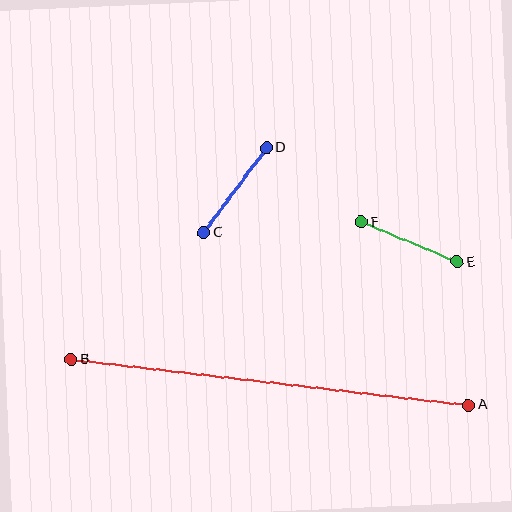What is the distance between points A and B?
The distance is approximately 400 pixels.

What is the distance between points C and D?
The distance is approximately 106 pixels.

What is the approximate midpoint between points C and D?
The midpoint is at approximately (235, 190) pixels.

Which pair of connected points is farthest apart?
Points A and B are farthest apart.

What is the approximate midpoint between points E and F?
The midpoint is at approximately (409, 242) pixels.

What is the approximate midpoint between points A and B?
The midpoint is at approximately (270, 382) pixels.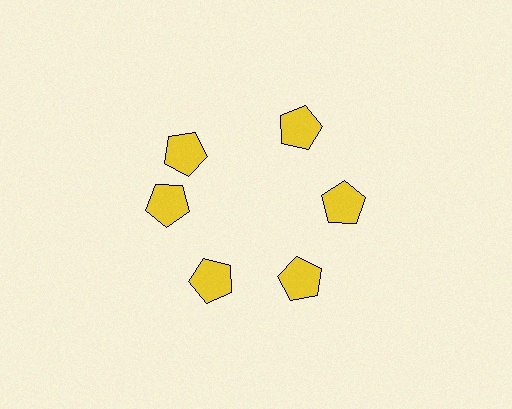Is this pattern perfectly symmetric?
No. The 6 yellow pentagons are arranged in a ring, but one element near the 11 o'clock position is rotated out of alignment along the ring, breaking the 6-fold rotational symmetry.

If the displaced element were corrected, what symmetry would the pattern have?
It would have 6-fold rotational symmetry — the pattern would map onto itself every 60 degrees.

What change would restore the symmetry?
The symmetry would be restored by rotating it back into even spacing with its neighbors so that all 6 pentagons sit at equal angles and equal distance from the center.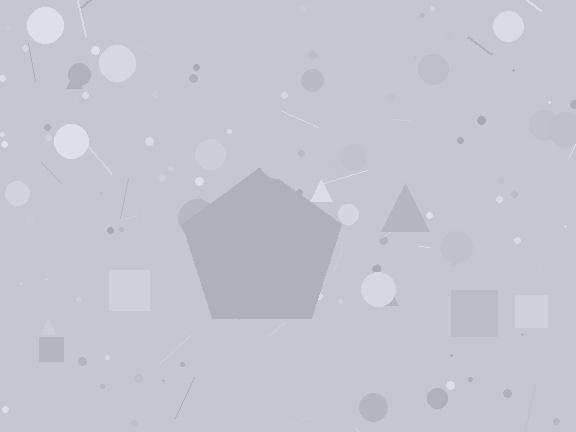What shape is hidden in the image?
A pentagon is hidden in the image.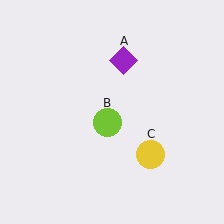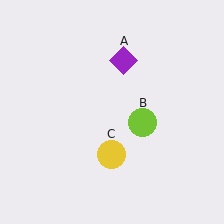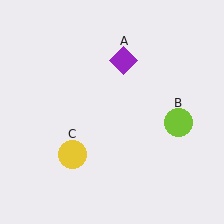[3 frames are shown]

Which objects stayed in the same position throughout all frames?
Purple diamond (object A) remained stationary.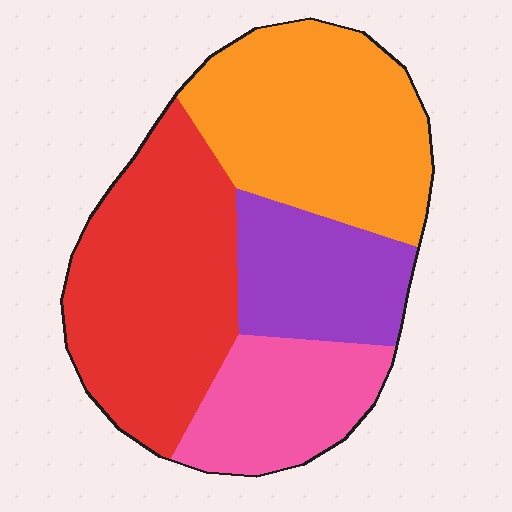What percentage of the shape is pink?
Pink takes up about one sixth (1/6) of the shape.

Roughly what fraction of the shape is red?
Red covers 34% of the shape.